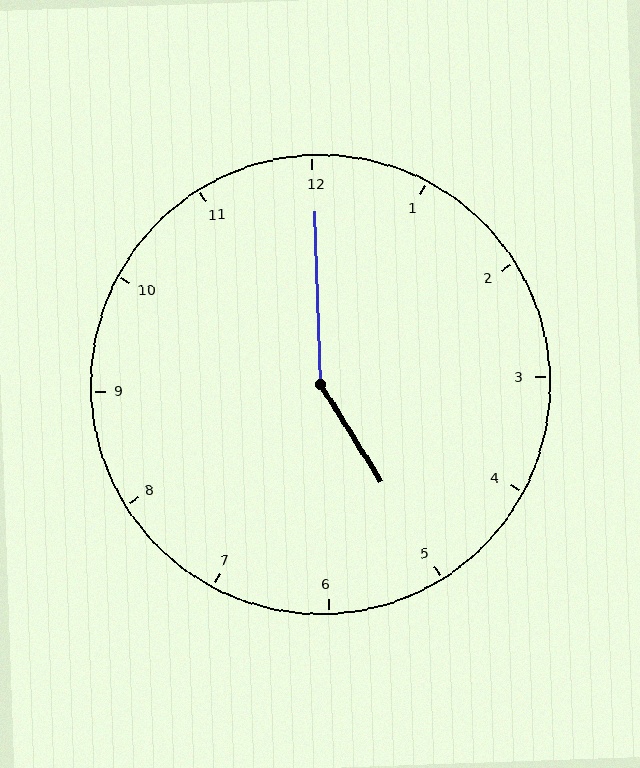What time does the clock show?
5:00.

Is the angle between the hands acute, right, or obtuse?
It is obtuse.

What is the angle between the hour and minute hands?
Approximately 150 degrees.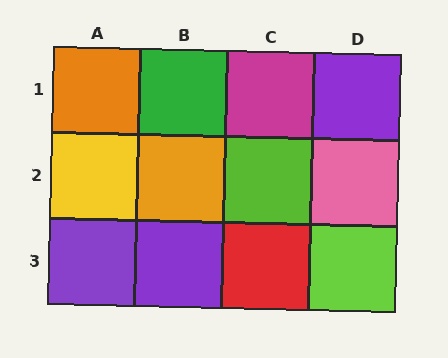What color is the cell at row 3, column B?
Purple.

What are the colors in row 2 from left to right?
Yellow, orange, lime, pink.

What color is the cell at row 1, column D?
Purple.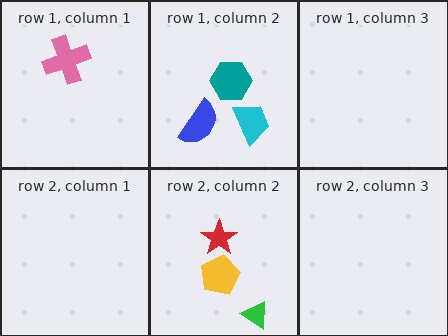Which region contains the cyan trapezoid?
The row 1, column 2 region.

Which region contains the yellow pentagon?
The row 2, column 2 region.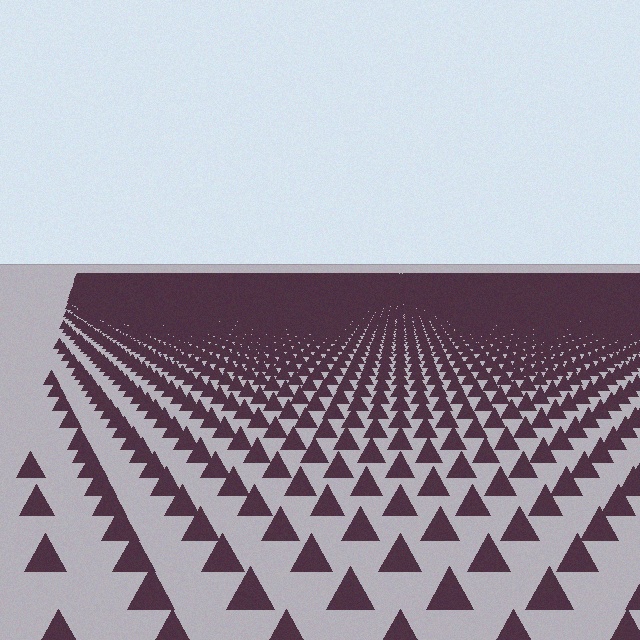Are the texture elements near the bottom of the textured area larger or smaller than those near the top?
Larger. Near the bottom, elements are closer to the viewer and appear at a bigger on-screen size.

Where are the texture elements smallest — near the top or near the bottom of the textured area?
Near the top.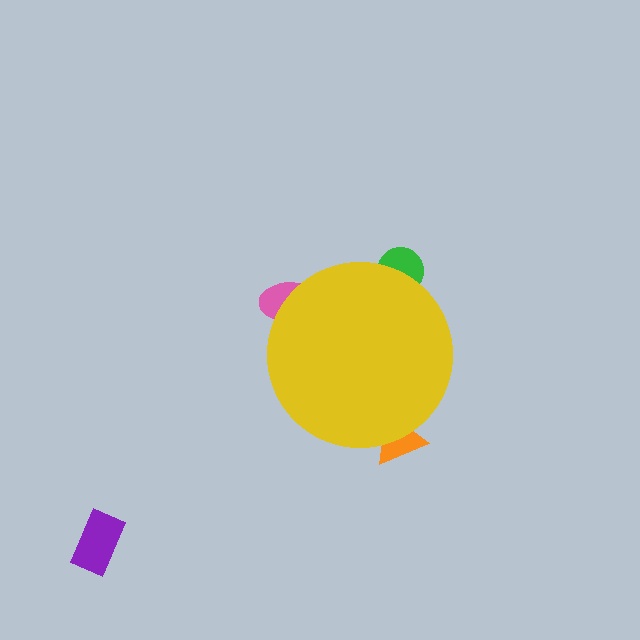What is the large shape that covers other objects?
A yellow circle.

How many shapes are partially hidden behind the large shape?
3 shapes are partially hidden.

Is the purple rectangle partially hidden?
No, the purple rectangle is fully visible.